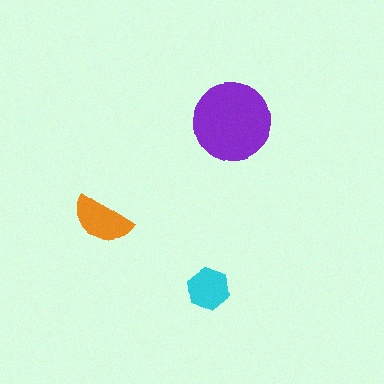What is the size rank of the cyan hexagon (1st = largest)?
3rd.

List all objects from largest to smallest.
The purple circle, the orange semicircle, the cyan hexagon.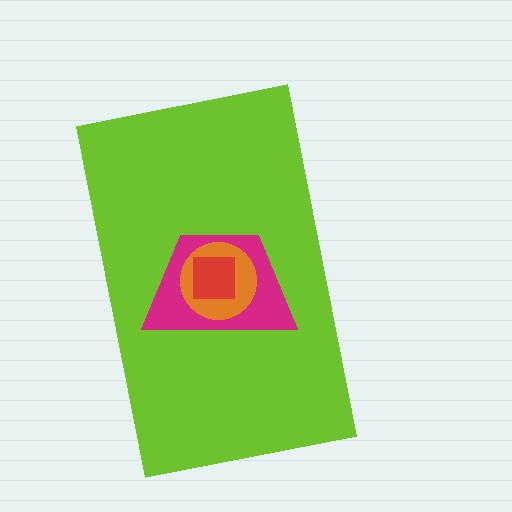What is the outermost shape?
The lime rectangle.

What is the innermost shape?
The red square.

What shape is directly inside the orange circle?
The red square.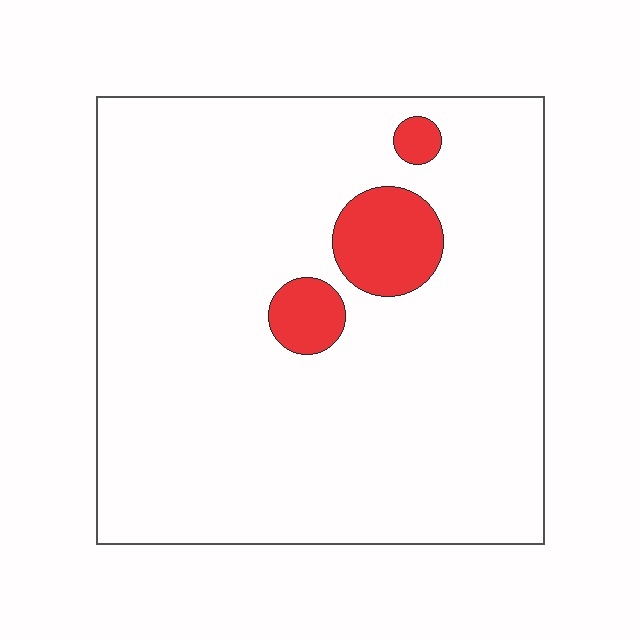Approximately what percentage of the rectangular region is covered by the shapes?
Approximately 10%.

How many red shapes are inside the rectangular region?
3.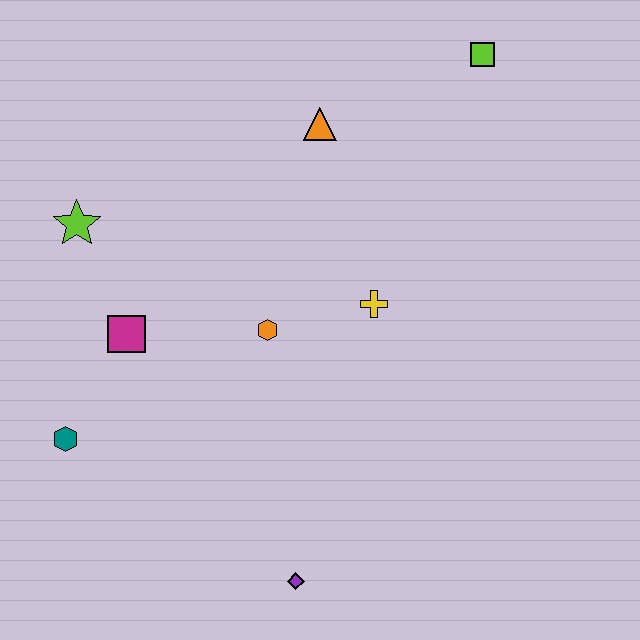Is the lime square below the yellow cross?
No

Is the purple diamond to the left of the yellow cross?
Yes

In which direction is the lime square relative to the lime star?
The lime square is to the right of the lime star.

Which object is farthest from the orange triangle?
The purple diamond is farthest from the orange triangle.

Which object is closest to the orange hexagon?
The yellow cross is closest to the orange hexagon.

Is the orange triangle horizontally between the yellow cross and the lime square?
No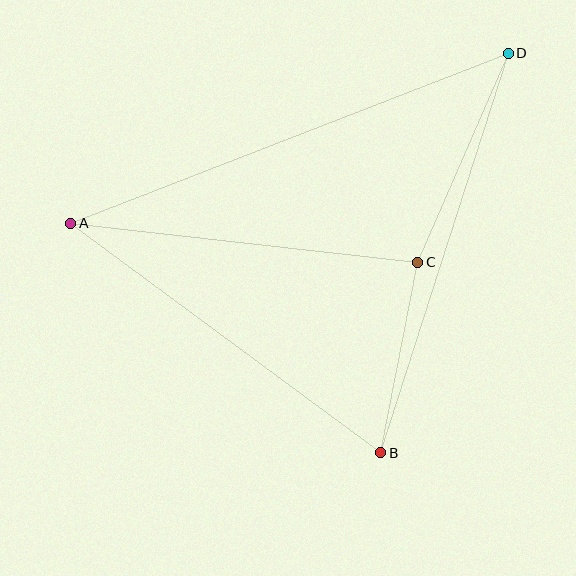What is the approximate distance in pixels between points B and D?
The distance between B and D is approximately 420 pixels.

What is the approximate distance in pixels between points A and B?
The distance between A and B is approximately 386 pixels.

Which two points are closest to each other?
Points B and C are closest to each other.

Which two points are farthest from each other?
Points A and D are farthest from each other.